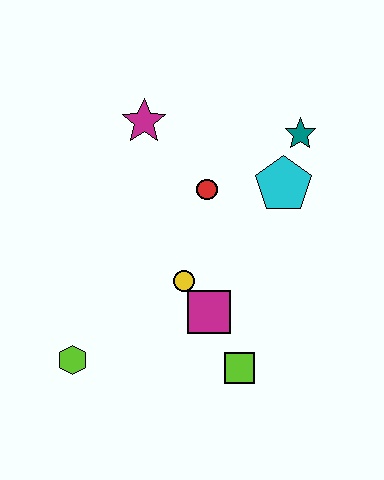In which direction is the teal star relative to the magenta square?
The teal star is above the magenta square.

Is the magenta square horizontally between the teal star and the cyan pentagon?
No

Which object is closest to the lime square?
The magenta square is closest to the lime square.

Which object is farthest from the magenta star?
The lime square is farthest from the magenta star.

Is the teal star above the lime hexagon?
Yes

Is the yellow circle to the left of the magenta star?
No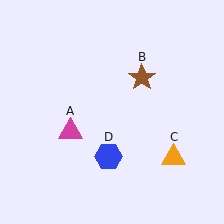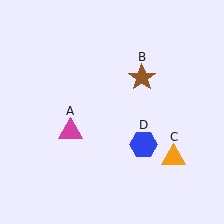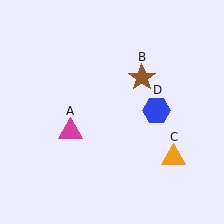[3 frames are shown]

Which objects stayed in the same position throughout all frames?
Magenta triangle (object A) and brown star (object B) and orange triangle (object C) remained stationary.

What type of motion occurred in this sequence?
The blue hexagon (object D) rotated counterclockwise around the center of the scene.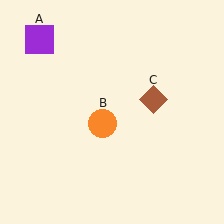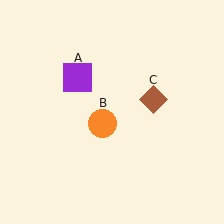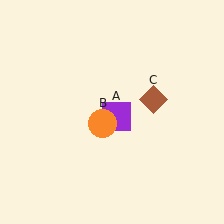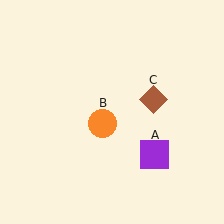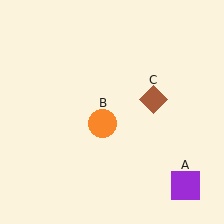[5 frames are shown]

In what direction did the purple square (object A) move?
The purple square (object A) moved down and to the right.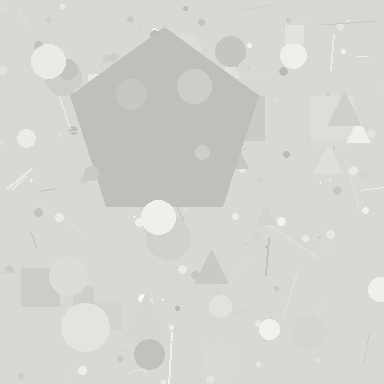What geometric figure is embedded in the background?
A pentagon is embedded in the background.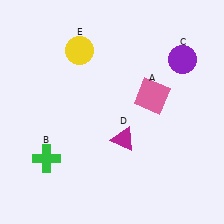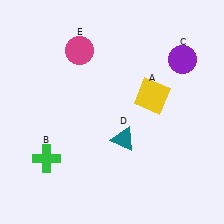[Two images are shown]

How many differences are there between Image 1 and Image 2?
There are 3 differences between the two images.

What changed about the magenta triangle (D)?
In Image 1, D is magenta. In Image 2, it changed to teal.